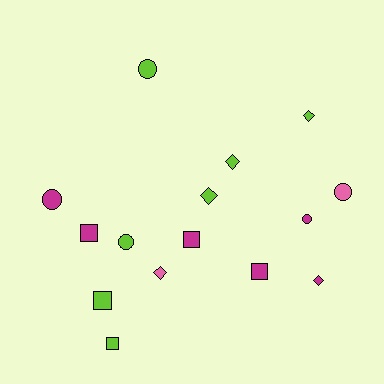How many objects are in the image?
There are 15 objects.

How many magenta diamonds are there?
There is 1 magenta diamond.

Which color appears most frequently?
Lime, with 7 objects.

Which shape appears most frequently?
Square, with 5 objects.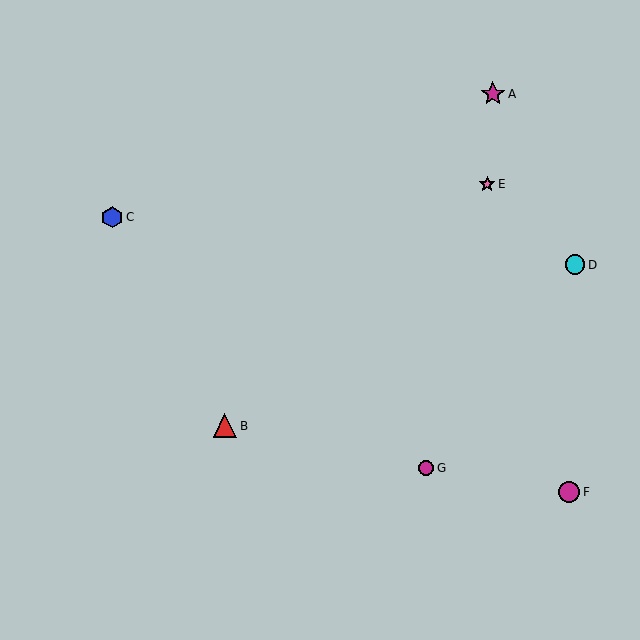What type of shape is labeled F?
Shape F is a magenta circle.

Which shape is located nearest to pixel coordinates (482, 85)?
The magenta star (labeled A) at (493, 94) is nearest to that location.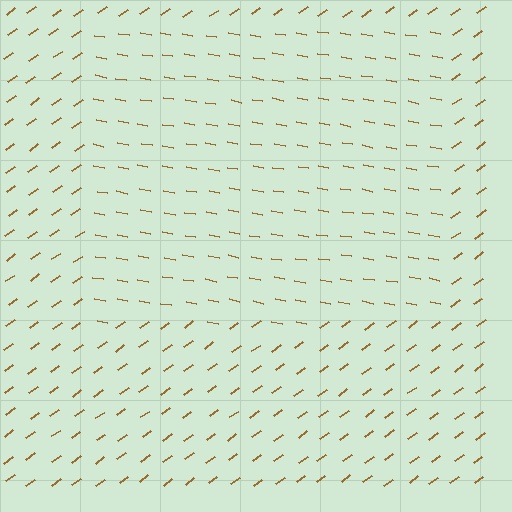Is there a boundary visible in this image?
Yes, there is a texture boundary formed by a change in line orientation.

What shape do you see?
I see a rectangle.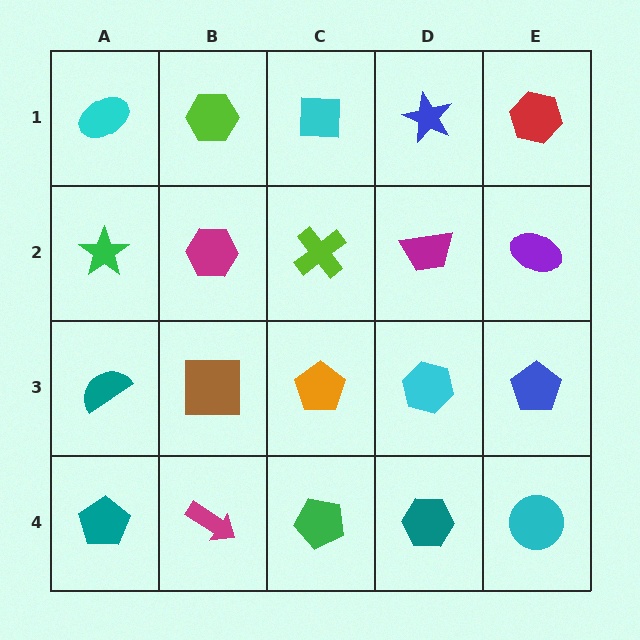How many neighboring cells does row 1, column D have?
3.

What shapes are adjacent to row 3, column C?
A lime cross (row 2, column C), a green pentagon (row 4, column C), a brown square (row 3, column B), a cyan hexagon (row 3, column D).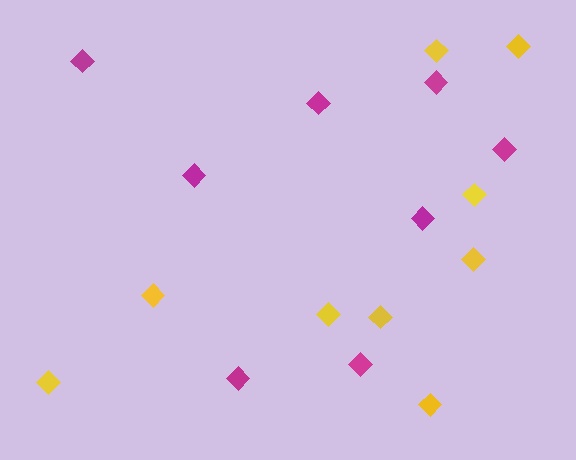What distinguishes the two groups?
There are 2 groups: one group of magenta diamonds (8) and one group of yellow diamonds (9).